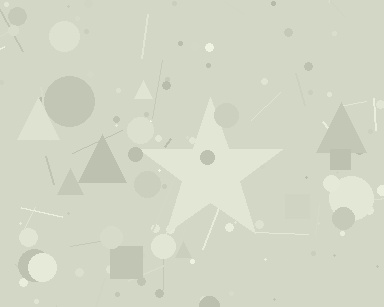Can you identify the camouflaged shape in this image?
The camouflaged shape is a star.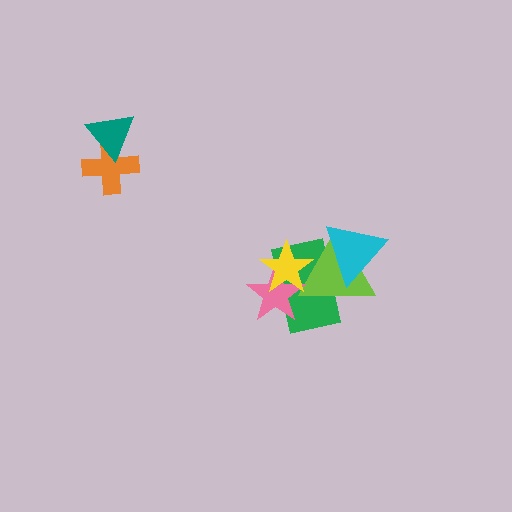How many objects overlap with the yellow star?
3 objects overlap with the yellow star.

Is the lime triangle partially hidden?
Yes, it is partially covered by another shape.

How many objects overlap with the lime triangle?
4 objects overlap with the lime triangle.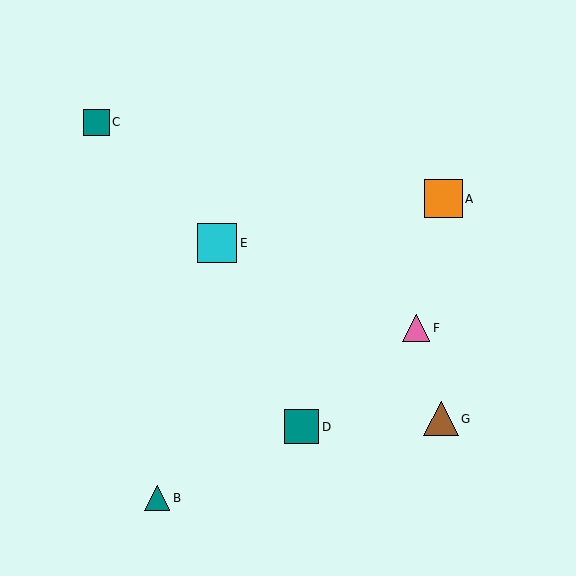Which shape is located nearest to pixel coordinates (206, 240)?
The cyan square (labeled E) at (217, 243) is nearest to that location.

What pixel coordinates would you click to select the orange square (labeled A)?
Click at (443, 199) to select the orange square A.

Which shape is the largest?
The cyan square (labeled E) is the largest.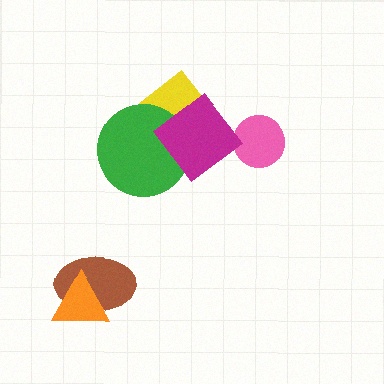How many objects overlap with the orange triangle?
1 object overlaps with the orange triangle.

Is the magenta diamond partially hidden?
No, no other shape covers it.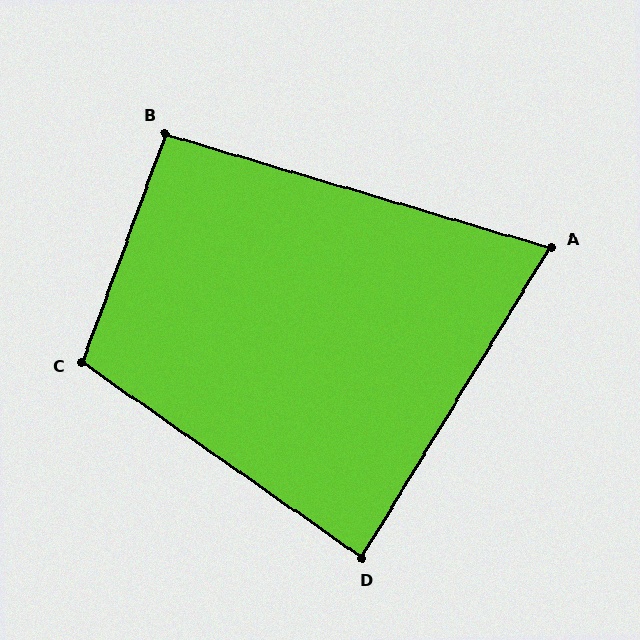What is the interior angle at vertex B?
Approximately 94 degrees (approximately right).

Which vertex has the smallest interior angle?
A, at approximately 75 degrees.